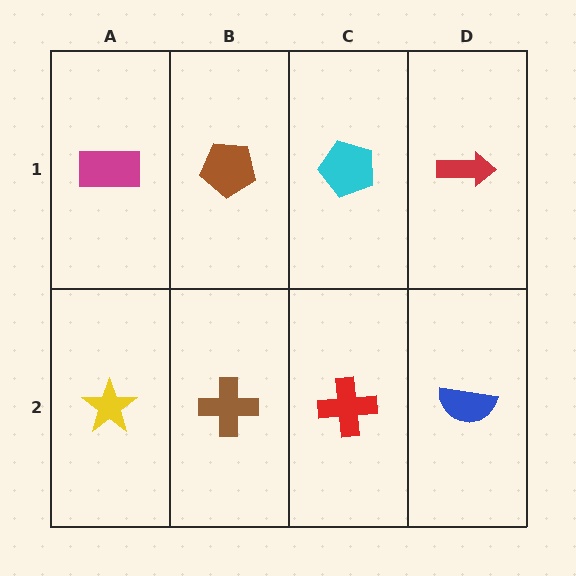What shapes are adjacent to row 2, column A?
A magenta rectangle (row 1, column A), a brown cross (row 2, column B).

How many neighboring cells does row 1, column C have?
3.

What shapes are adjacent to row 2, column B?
A brown pentagon (row 1, column B), a yellow star (row 2, column A), a red cross (row 2, column C).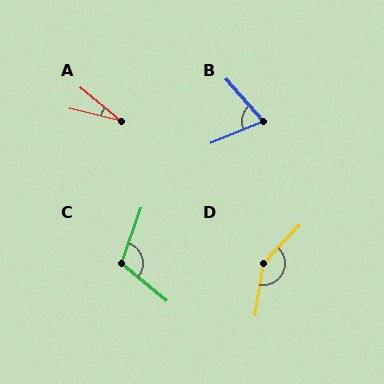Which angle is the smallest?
A, at approximately 25 degrees.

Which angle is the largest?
D, at approximately 146 degrees.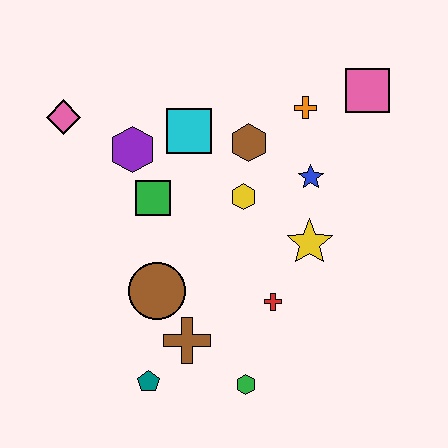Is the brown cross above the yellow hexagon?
No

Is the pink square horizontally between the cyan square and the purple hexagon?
No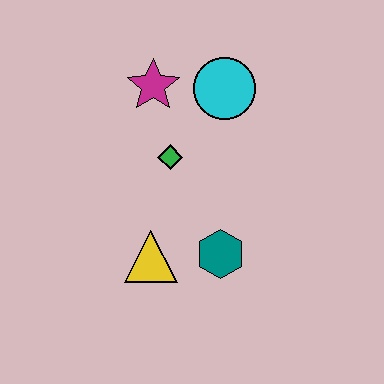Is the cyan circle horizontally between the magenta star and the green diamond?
No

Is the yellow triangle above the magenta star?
No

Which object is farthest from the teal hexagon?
The magenta star is farthest from the teal hexagon.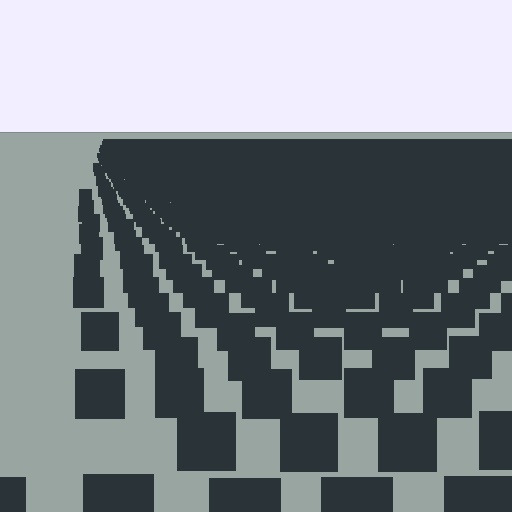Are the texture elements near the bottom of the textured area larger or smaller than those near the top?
Larger. Near the bottom, elements are closer to the viewer and appear at a bigger on-screen size.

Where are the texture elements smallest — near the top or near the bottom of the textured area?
Near the top.